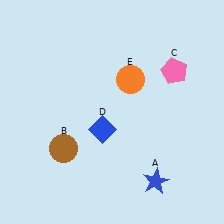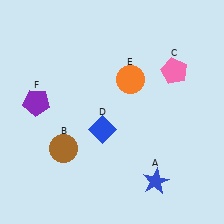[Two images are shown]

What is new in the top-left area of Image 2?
A purple pentagon (F) was added in the top-left area of Image 2.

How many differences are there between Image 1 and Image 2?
There is 1 difference between the two images.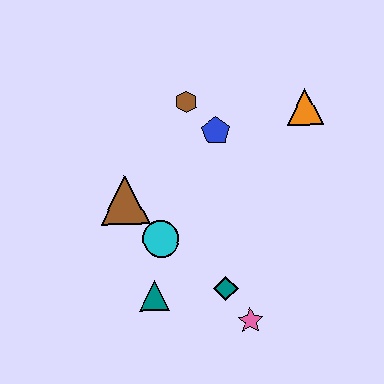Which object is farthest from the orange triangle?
The teal triangle is farthest from the orange triangle.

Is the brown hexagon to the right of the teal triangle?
Yes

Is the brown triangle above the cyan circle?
Yes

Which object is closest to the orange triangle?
The blue pentagon is closest to the orange triangle.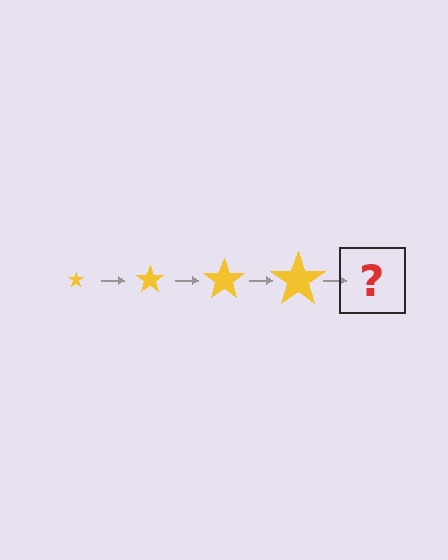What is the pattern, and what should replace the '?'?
The pattern is that the star gets progressively larger each step. The '?' should be a yellow star, larger than the previous one.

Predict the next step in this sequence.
The next step is a yellow star, larger than the previous one.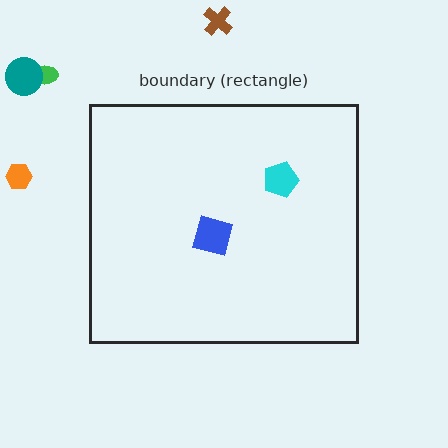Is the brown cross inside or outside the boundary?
Outside.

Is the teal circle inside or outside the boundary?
Outside.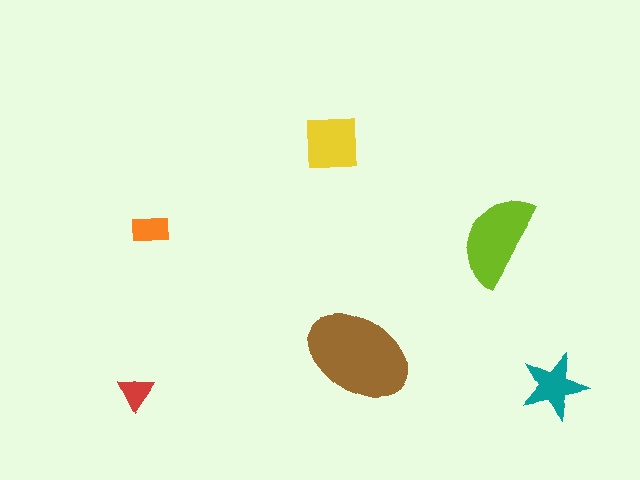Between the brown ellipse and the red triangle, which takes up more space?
The brown ellipse.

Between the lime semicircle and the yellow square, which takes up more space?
The lime semicircle.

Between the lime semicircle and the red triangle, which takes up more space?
The lime semicircle.